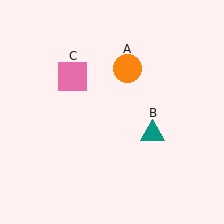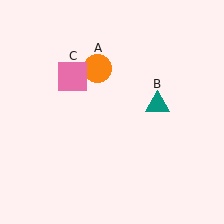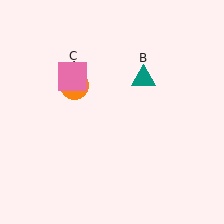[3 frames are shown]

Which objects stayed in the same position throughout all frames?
Pink square (object C) remained stationary.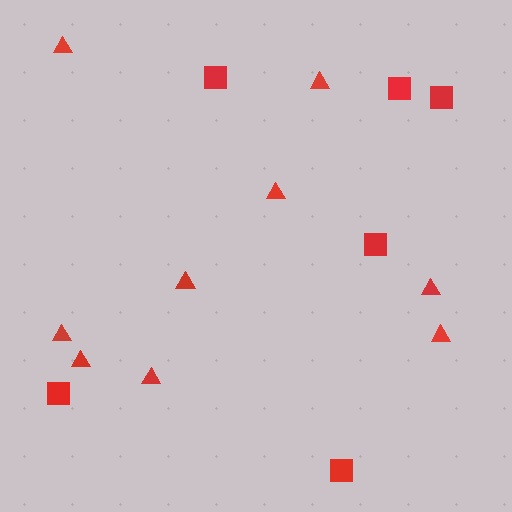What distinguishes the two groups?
There are 2 groups: one group of squares (6) and one group of triangles (9).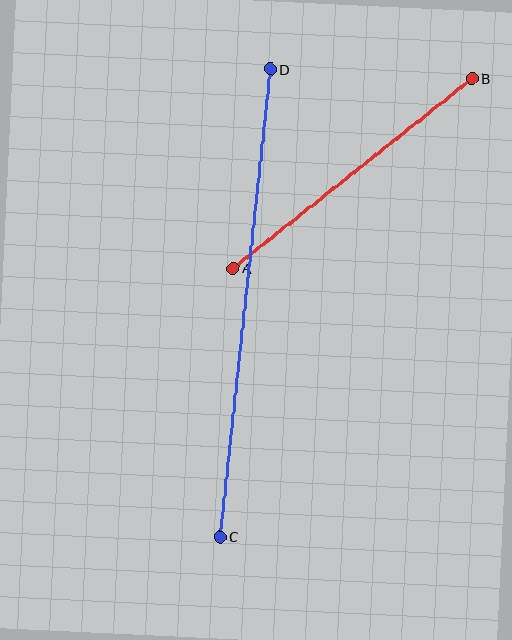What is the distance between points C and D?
The distance is approximately 471 pixels.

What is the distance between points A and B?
The distance is approximately 305 pixels.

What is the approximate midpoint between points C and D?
The midpoint is at approximately (245, 303) pixels.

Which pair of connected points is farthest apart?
Points C and D are farthest apart.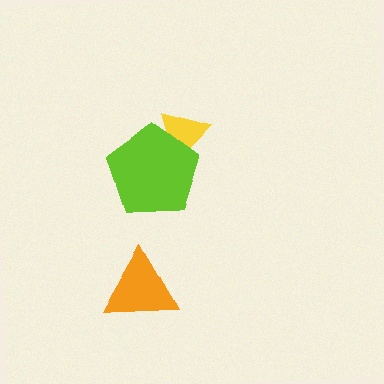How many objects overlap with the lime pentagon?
1 object overlaps with the lime pentagon.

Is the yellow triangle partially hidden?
Yes, it is partially covered by another shape.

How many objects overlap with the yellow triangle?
1 object overlaps with the yellow triangle.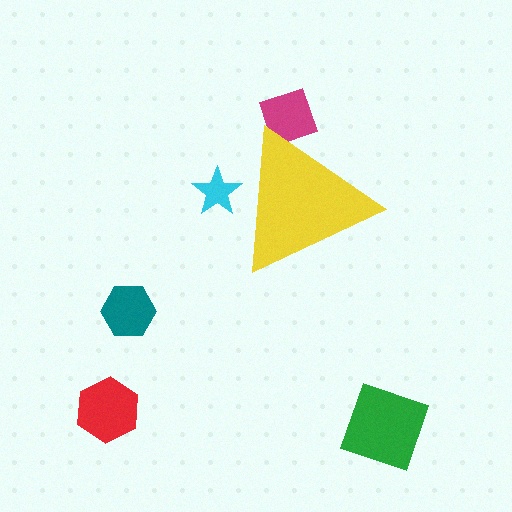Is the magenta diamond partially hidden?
Yes, the magenta diamond is partially hidden behind the yellow triangle.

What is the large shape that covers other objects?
A yellow triangle.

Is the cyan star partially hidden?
Yes, the cyan star is partially hidden behind the yellow triangle.